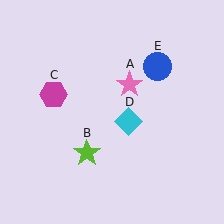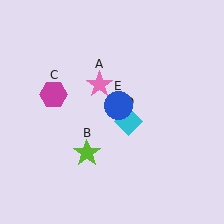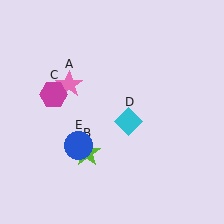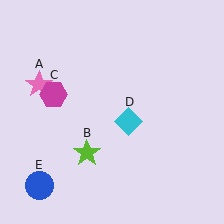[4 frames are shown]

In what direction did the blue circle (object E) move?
The blue circle (object E) moved down and to the left.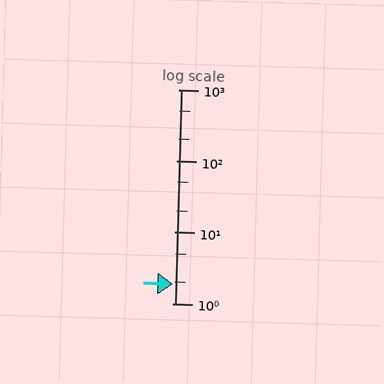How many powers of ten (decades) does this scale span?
The scale spans 3 decades, from 1 to 1000.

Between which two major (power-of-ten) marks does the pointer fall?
The pointer is between 1 and 10.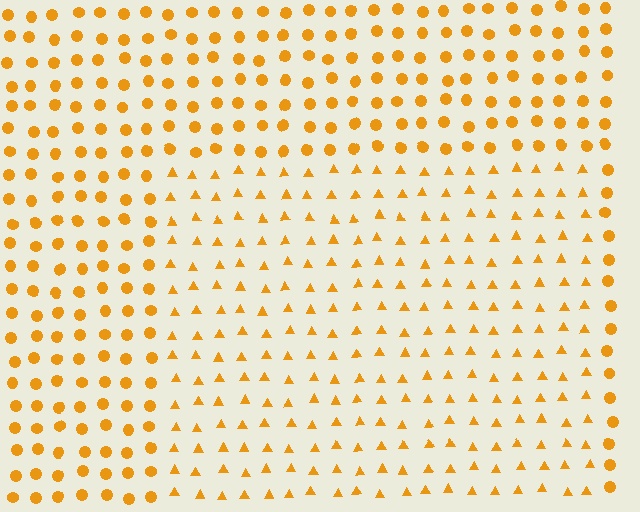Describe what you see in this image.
The image is filled with small orange elements arranged in a uniform grid. A rectangle-shaped region contains triangles, while the surrounding area contains circles. The boundary is defined purely by the change in element shape.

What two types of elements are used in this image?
The image uses triangles inside the rectangle region and circles outside it.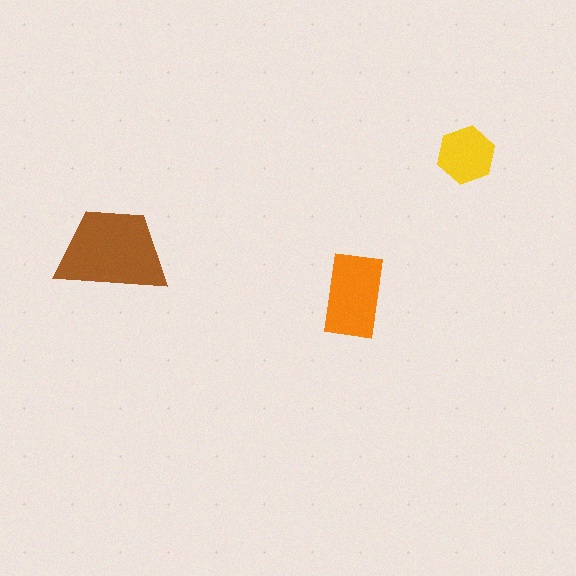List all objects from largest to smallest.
The brown trapezoid, the orange rectangle, the yellow hexagon.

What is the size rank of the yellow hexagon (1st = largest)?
3rd.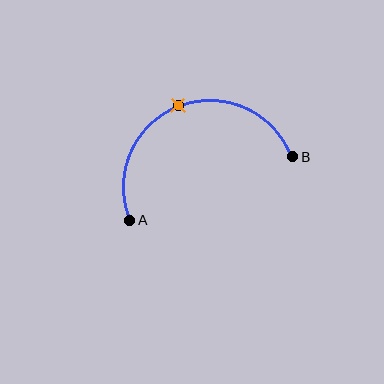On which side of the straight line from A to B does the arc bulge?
The arc bulges above the straight line connecting A and B.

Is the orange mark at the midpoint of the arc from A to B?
Yes. The orange mark lies on the arc at equal arc-length from both A and B — it is the arc midpoint.